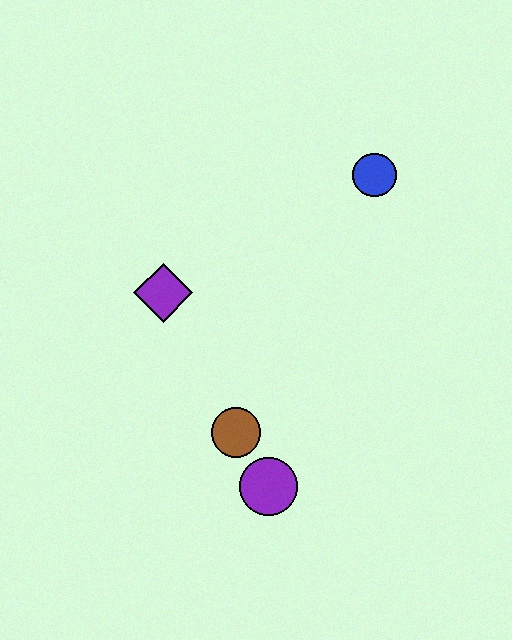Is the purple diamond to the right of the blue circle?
No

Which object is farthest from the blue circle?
The purple circle is farthest from the blue circle.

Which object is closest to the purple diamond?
The brown circle is closest to the purple diamond.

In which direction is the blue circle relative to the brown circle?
The blue circle is above the brown circle.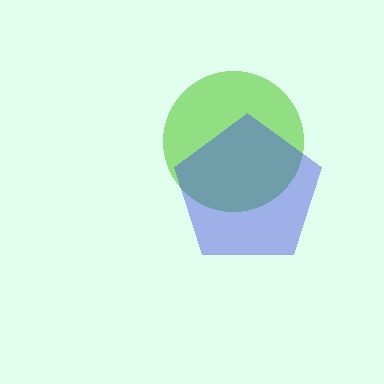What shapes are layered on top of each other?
The layered shapes are: a lime circle, a blue pentagon.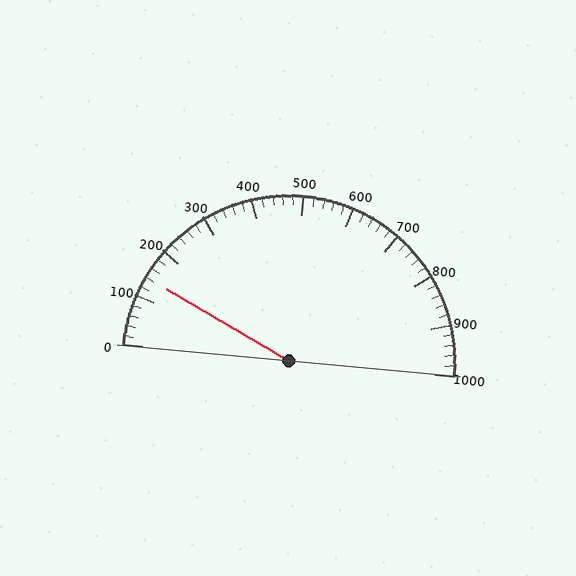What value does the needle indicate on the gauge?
The needle indicates approximately 140.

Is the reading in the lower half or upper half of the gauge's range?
The reading is in the lower half of the range (0 to 1000).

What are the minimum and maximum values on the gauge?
The gauge ranges from 0 to 1000.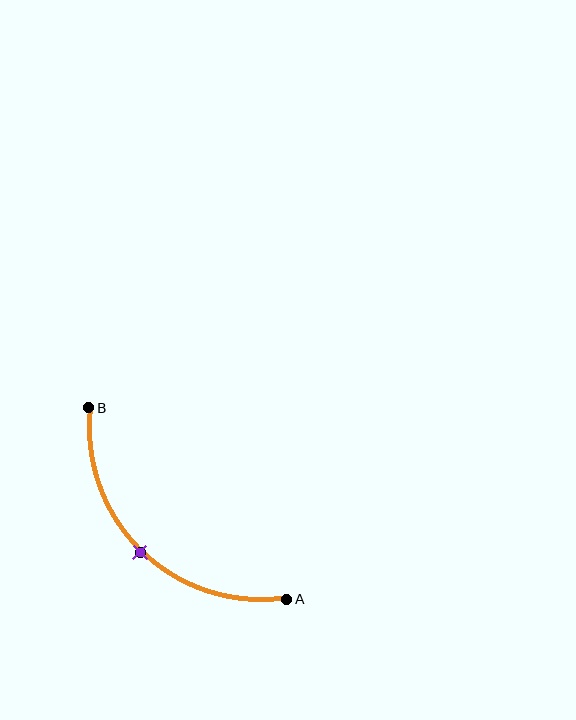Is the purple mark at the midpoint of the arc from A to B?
Yes. The purple mark lies on the arc at equal arc-length from both A and B — it is the arc midpoint.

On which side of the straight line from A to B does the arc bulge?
The arc bulges below and to the left of the straight line connecting A and B.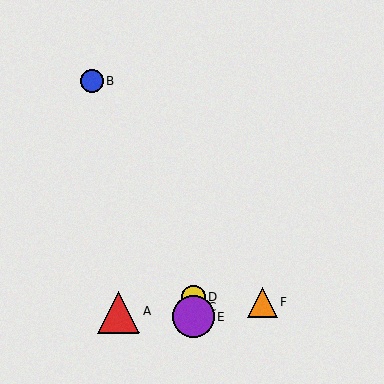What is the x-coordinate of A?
Object A is at x≈119.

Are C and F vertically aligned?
No, C is at x≈194 and F is at x≈262.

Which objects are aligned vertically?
Objects C, D, E are aligned vertically.